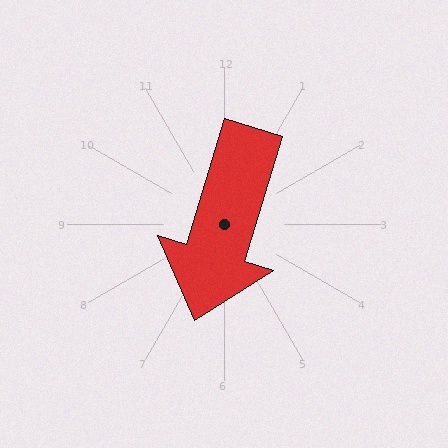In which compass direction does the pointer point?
South.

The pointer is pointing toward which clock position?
Roughly 7 o'clock.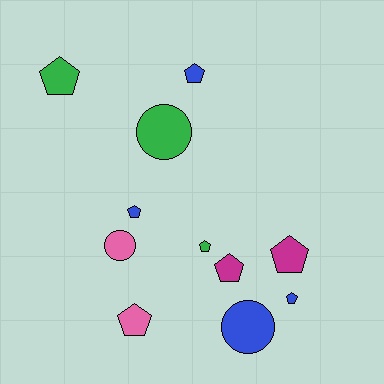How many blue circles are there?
There is 1 blue circle.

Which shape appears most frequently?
Pentagon, with 8 objects.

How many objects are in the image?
There are 11 objects.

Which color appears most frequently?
Blue, with 4 objects.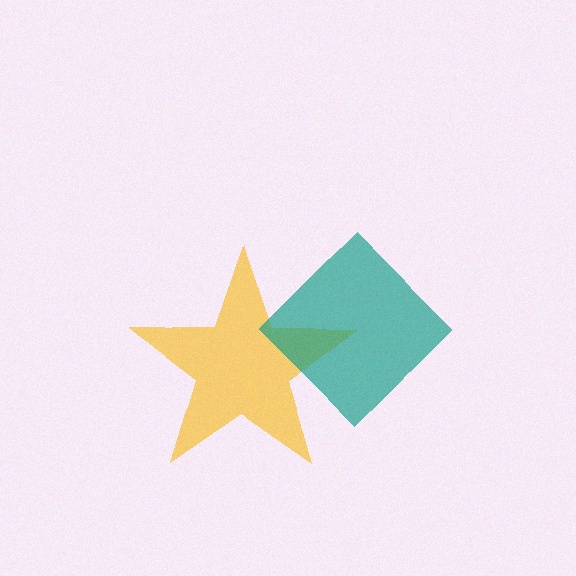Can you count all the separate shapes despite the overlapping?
Yes, there are 2 separate shapes.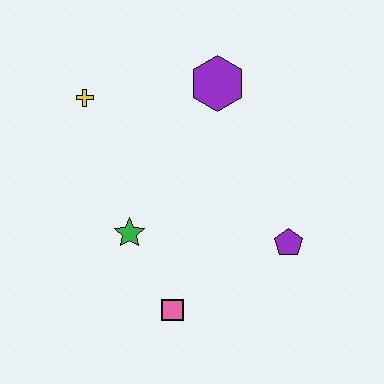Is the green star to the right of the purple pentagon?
No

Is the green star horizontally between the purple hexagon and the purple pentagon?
No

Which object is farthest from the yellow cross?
The purple pentagon is farthest from the yellow cross.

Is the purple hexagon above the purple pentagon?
Yes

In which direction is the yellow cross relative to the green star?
The yellow cross is above the green star.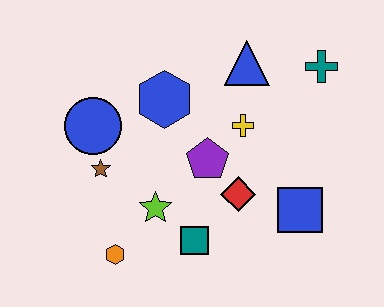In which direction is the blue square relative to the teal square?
The blue square is to the right of the teal square.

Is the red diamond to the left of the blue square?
Yes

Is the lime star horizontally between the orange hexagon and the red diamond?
Yes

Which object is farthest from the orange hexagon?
The teal cross is farthest from the orange hexagon.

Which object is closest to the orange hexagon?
The lime star is closest to the orange hexagon.